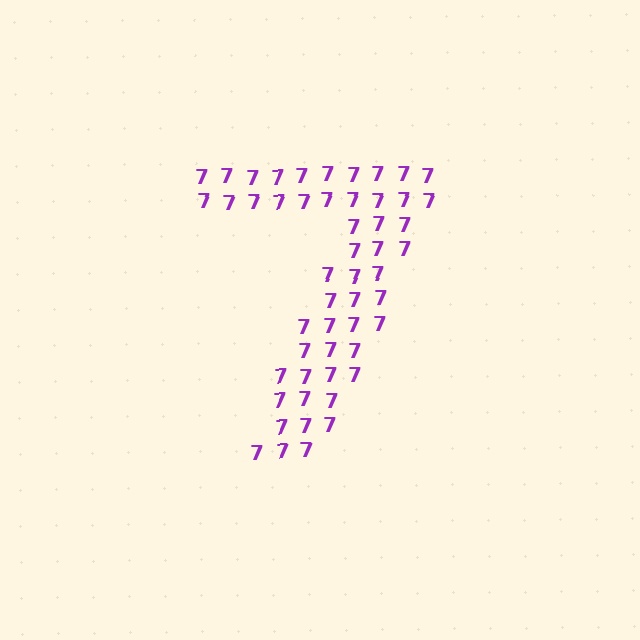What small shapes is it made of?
It is made of small digit 7's.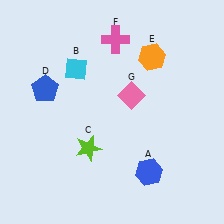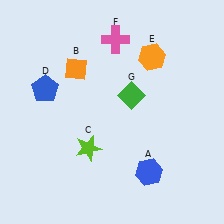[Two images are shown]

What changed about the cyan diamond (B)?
In Image 1, B is cyan. In Image 2, it changed to orange.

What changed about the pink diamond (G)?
In Image 1, G is pink. In Image 2, it changed to green.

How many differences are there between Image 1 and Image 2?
There are 2 differences between the two images.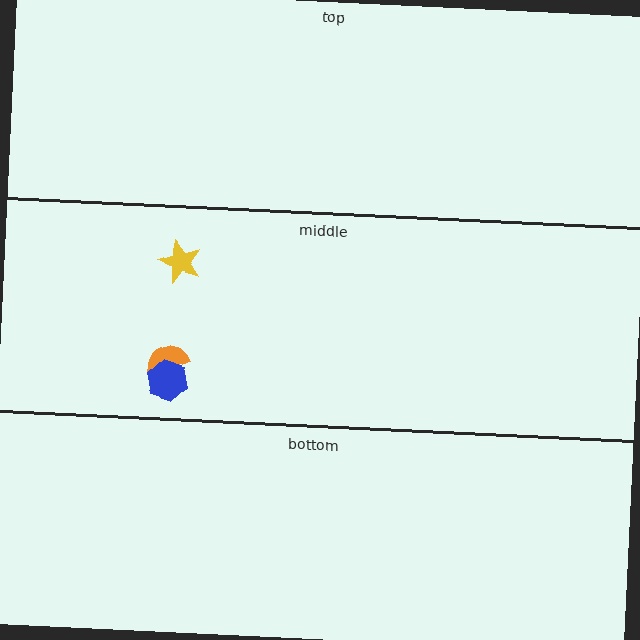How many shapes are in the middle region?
3.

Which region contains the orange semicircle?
The middle region.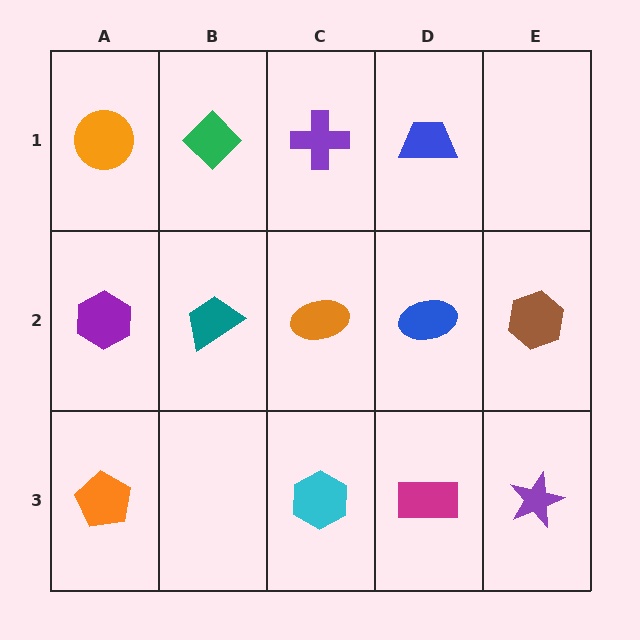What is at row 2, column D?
A blue ellipse.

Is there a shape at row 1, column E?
No, that cell is empty.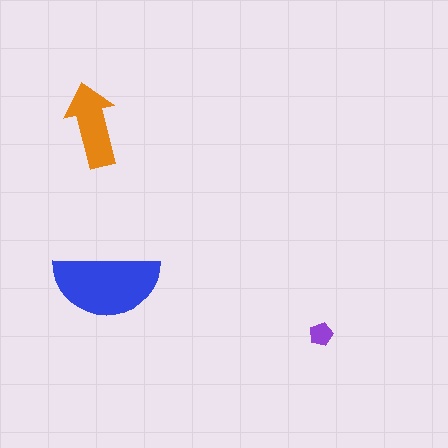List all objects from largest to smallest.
The blue semicircle, the orange arrow, the purple pentagon.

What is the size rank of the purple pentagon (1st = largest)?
3rd.